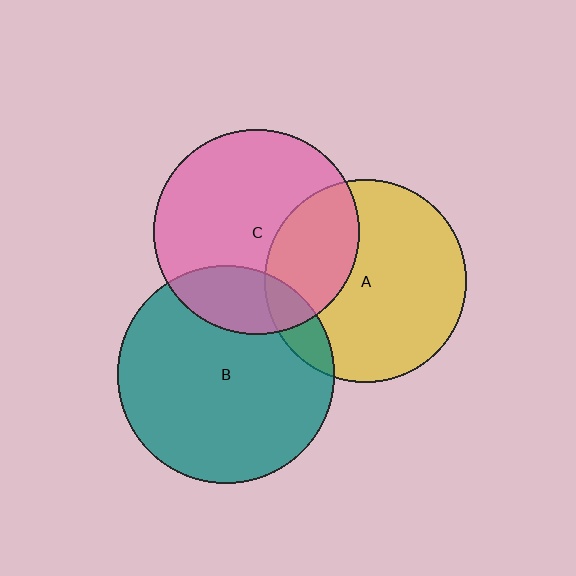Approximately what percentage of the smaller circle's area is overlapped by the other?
Approximately 10%.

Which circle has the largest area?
Circle B (teal).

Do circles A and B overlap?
Yes.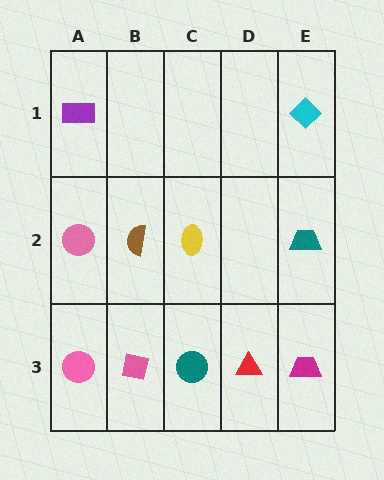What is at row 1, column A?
A purple rectangle.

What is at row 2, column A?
A pink circle.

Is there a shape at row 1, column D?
No, that cell is empty.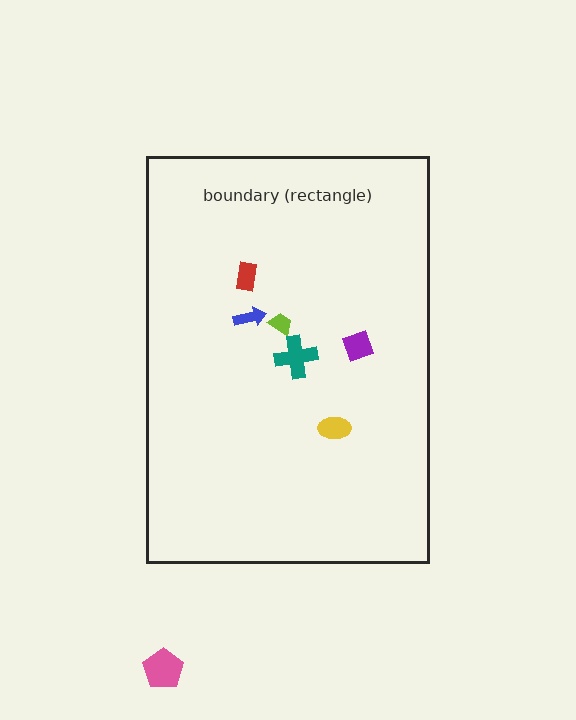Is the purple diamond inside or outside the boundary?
Inside.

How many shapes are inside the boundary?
6 inside, 1 outside.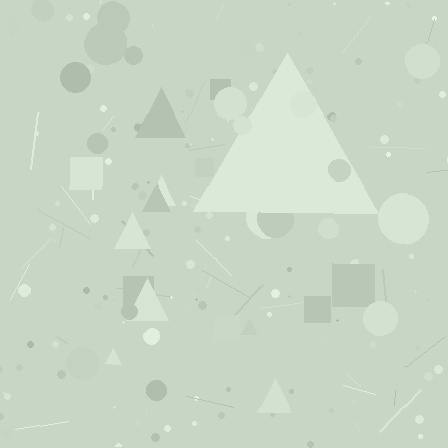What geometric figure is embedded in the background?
A triangle is embedded in the background.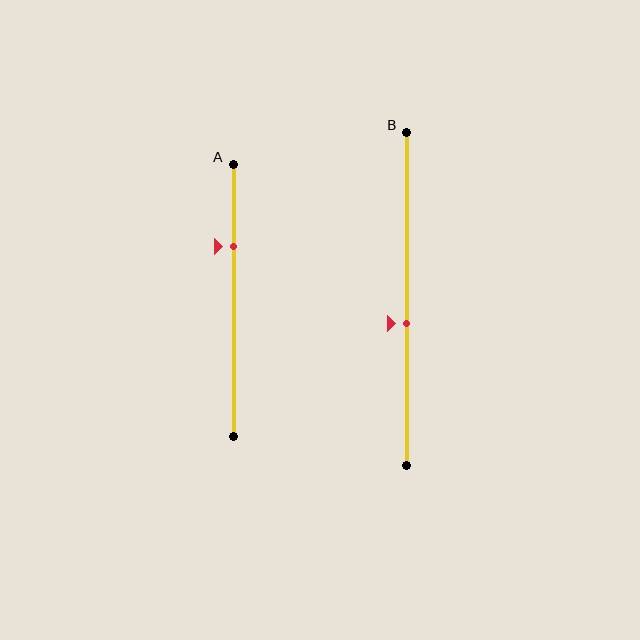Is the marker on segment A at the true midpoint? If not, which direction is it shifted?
No, the marker on segment A is shifted upward by about 20% of the segment length.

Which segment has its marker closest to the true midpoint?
Segment B has its marker closest to the true midpoint.